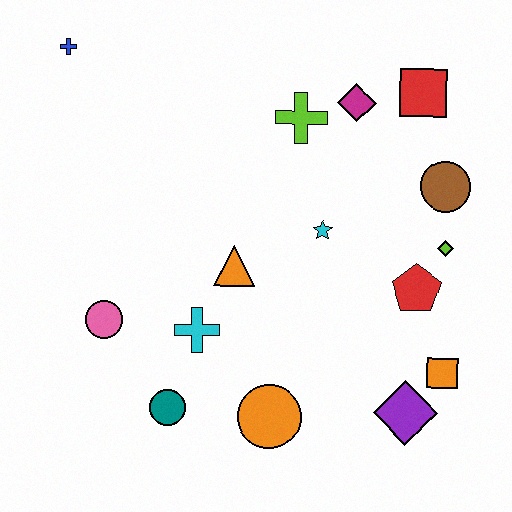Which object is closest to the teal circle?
The cyan cross is closest to the teal circle.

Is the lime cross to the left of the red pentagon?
Yes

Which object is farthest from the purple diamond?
The blue cross is farthest from the purple diamond.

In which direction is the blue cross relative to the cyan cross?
The blue cross is above the cyan cross.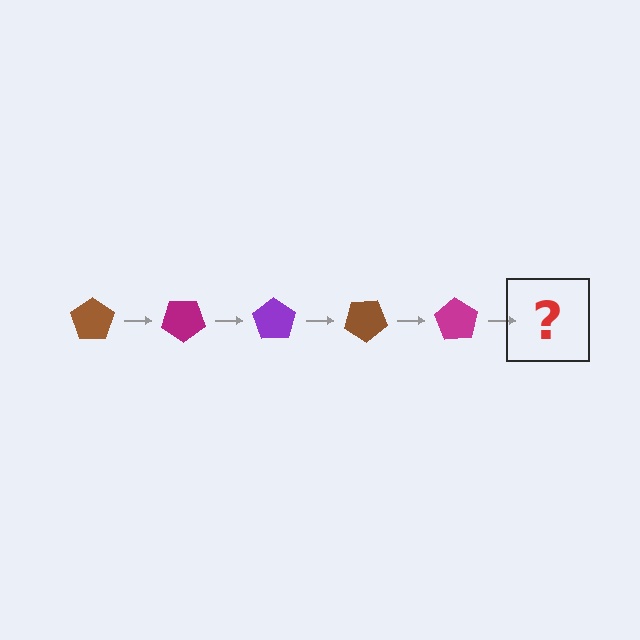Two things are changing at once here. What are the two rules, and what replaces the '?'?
The two rules are that it rotates 35 degrees each step and the color cycles through brown, magenta, and purple. The '?' should be a purple pentagon, rotated 175 degrees from the start.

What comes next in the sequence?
The next element should be a purple pentagon, rotated 175 degrees from the start.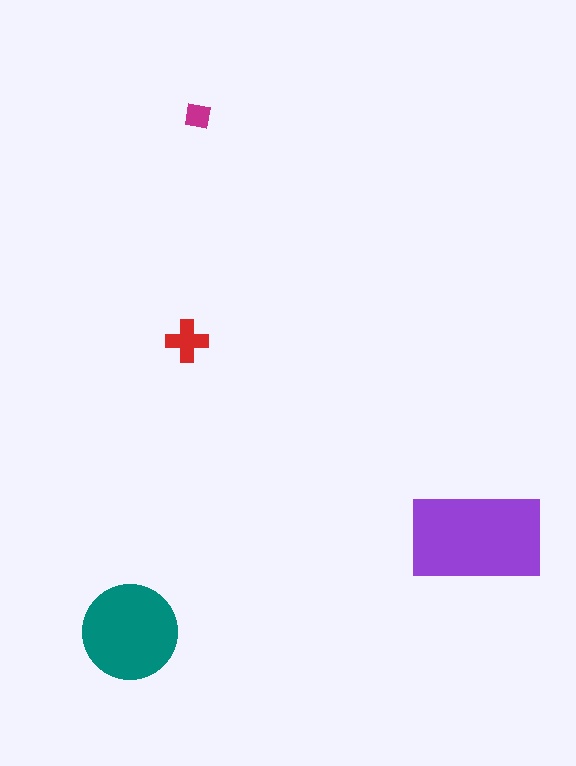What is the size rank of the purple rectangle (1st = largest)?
1st.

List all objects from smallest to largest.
The magenta square, the red cross, the teal circle, the purple rectangle.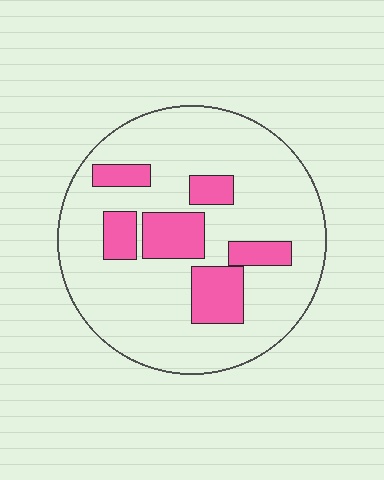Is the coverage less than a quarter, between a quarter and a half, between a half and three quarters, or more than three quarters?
Less than a quarter.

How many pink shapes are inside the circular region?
6.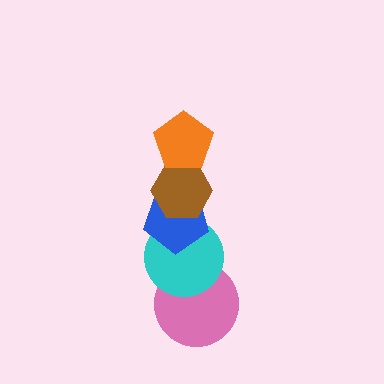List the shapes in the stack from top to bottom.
From top to bottom: the orange pentagon, the brown hexagon, the blue pentagon, the cyan circle, the pink circle.